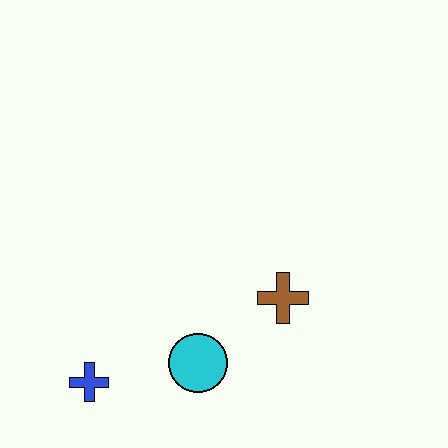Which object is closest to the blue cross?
The cyan circle is closest to the blue cross.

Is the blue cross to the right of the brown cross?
No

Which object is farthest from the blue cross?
The brown cross is farthest from the blue cross.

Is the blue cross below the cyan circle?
Yes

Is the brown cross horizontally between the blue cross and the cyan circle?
No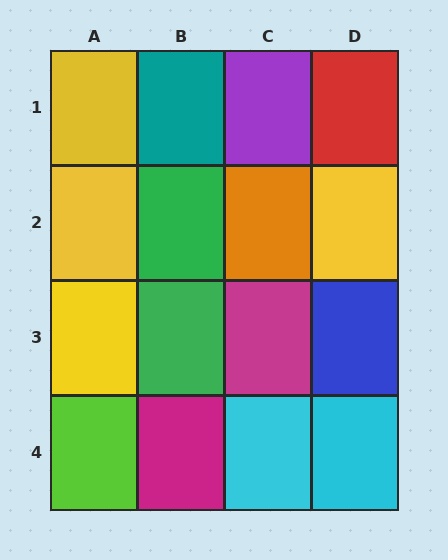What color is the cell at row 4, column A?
Lime.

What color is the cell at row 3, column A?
Yellow.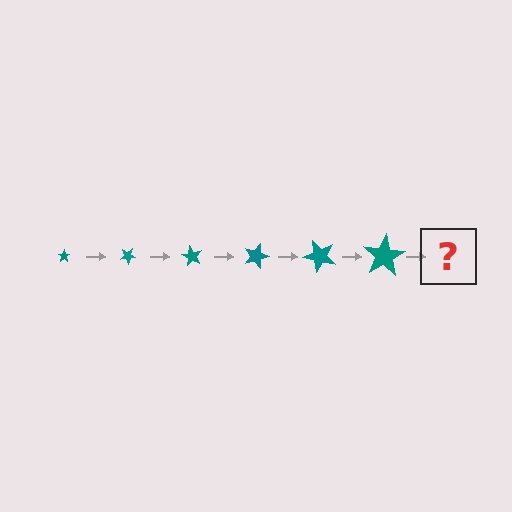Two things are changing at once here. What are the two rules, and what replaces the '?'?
The two rules are that the star grows larger each step and it rotates 30 degrees each step. The '?' should be a star, larger than the previous one and rotated 180 degrees from the start.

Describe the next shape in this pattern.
It should be a star, larger than the previous one and rotated 180 degrees from the start.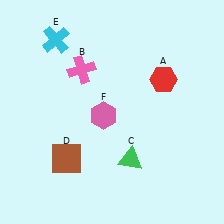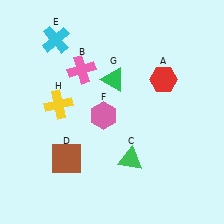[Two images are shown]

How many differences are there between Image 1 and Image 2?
There are 2 differences between the two images.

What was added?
A green triangle (G), a yellow cross (H) were added in Image 2.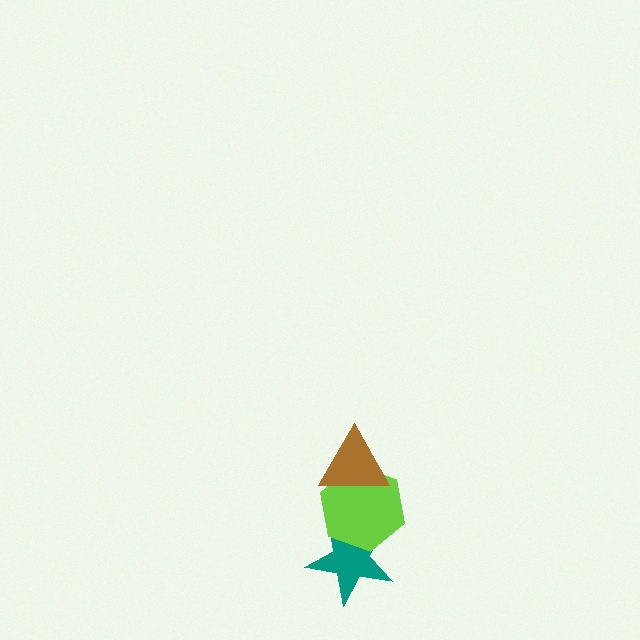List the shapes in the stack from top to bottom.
From top to bottom: the brown triangle, the lime hexagon, the teal star.